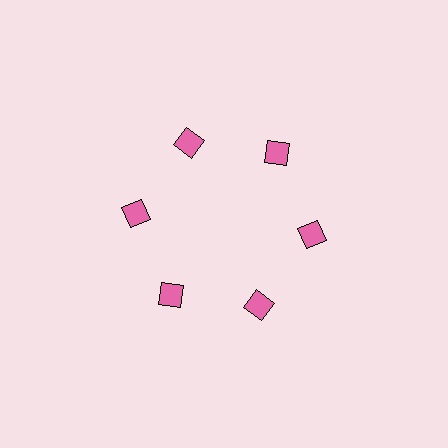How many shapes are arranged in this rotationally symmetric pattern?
There are 6 shapes, arranged in 6 groups of 1.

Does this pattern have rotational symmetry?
Yes, this pattern has 6-fold rotational symmetry. It looks the same after rotating 60 degrees around the center.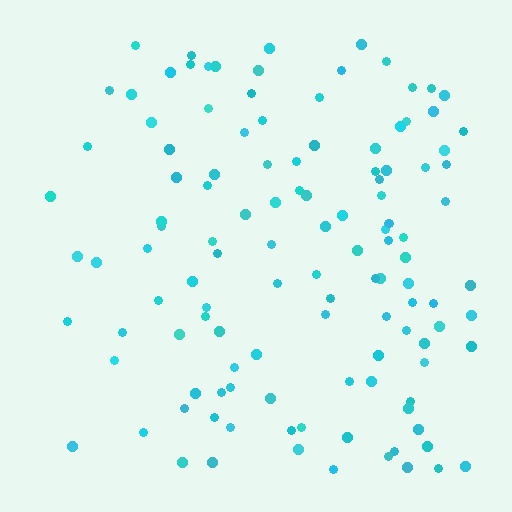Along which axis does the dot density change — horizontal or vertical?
Horizontal.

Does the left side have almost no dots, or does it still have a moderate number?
Still a moderate number, just noticeably fewer than the right.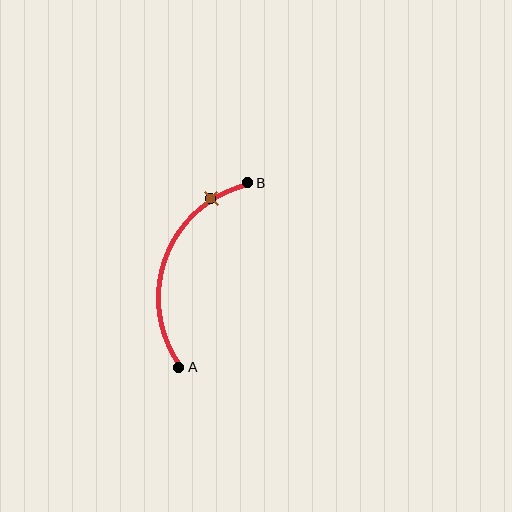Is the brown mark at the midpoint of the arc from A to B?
No. The brown mark lies on the arc but is closer to endpoint B. The arc midpoint would be at the point on the curve equidistant along the arc from both A and B.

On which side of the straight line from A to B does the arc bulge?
The arc bulges to the left of the straight line connecting A and B.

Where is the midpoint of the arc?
The arc midpoint is the point on the curve farthest from the straight line joining A and B. It sits to the left of that line.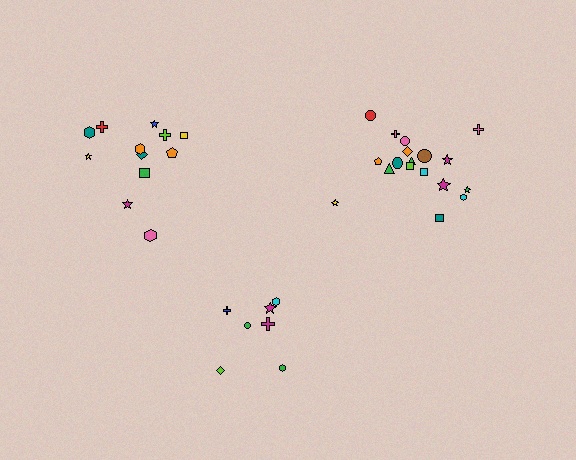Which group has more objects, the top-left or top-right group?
The top-right group.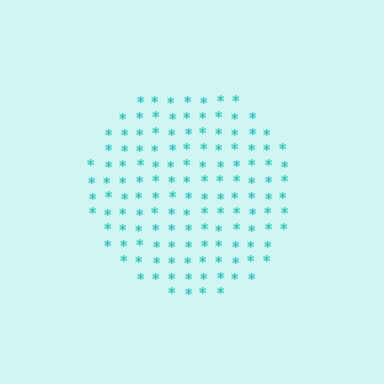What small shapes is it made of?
It is made of small asterisks.